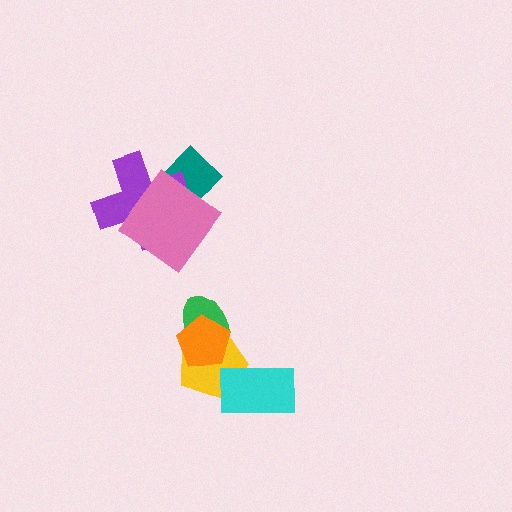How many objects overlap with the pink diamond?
2 objects overlap with the pink diamond.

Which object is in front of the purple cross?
The pink diamond is in front of the purple cross.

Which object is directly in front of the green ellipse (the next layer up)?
The yellow pentagon is directly in front of the green ellipse.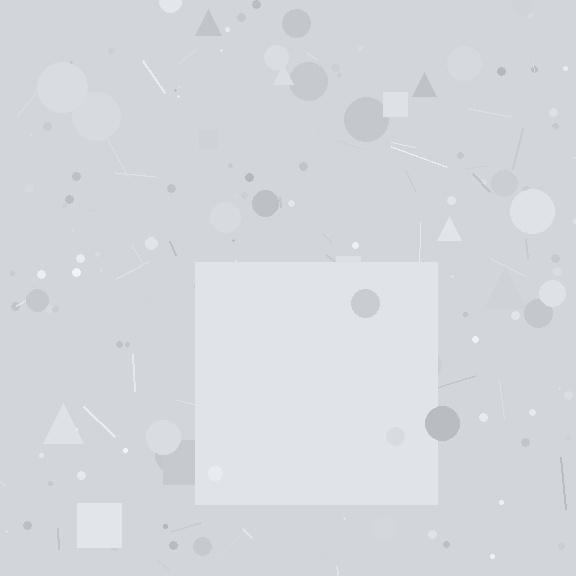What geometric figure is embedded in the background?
A square is embedded in the background.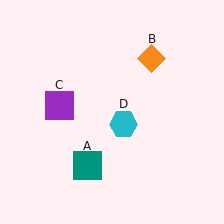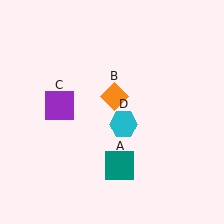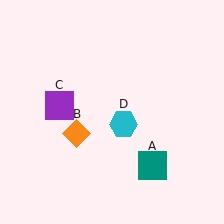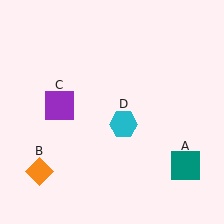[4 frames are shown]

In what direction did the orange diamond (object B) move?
The orange diamond (object B) moved down and to the left.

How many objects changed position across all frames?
2 objects changed position: teal square (object A), orange diamond (object B).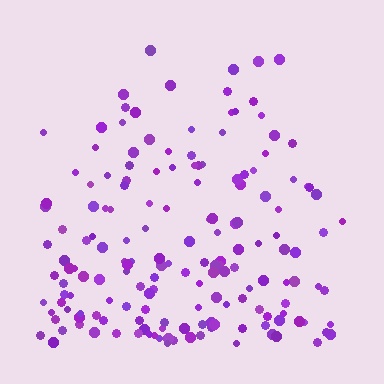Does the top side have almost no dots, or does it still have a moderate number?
Still a moderate number, just noticeably fewer than the bottom.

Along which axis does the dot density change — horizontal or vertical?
Vertical.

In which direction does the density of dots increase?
From top to bottom, with the bottom side densest.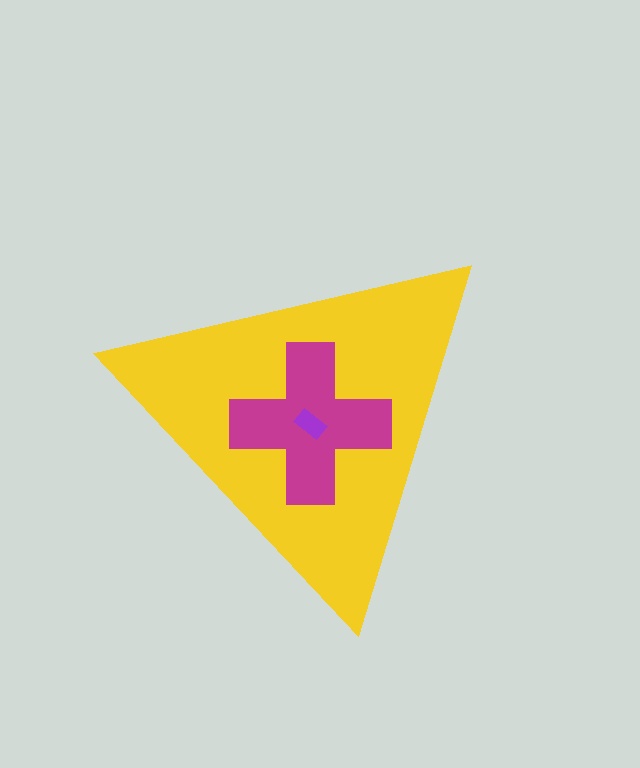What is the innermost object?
The purple rectangle.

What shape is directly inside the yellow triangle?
The magenta cross.